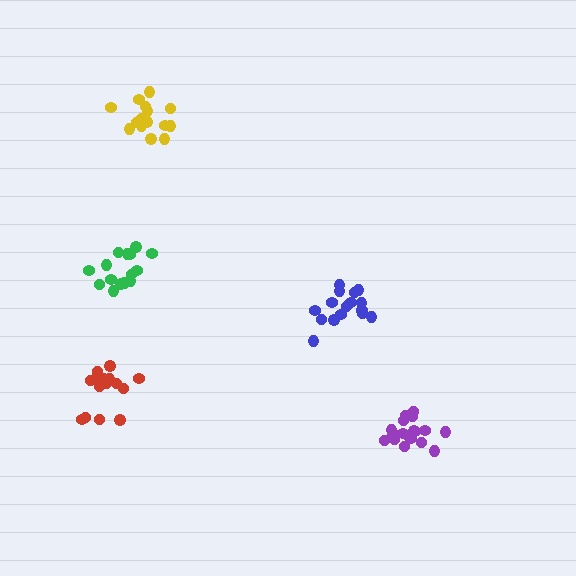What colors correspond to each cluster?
The clusters are colored: green, yellow, red, blue, purple.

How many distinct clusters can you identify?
There are 5 distinct clusters.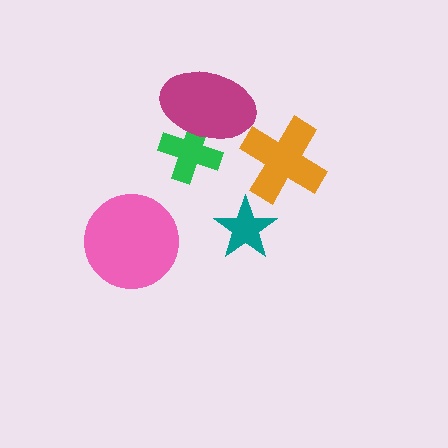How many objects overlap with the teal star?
0 objects overlap with the teal star.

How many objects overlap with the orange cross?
0 objects overlap with the orange cross.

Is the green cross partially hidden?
Yes, it is partially covered by another shape.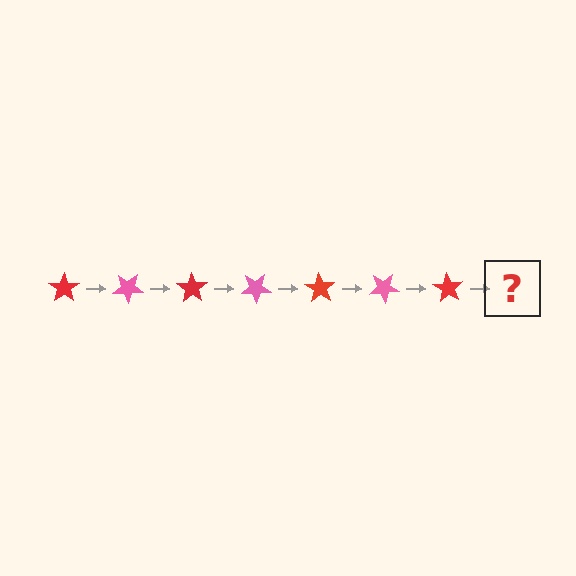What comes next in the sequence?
The next element should be a pink star, rotated 245 degrees from the start.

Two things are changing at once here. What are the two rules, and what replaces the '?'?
The two rules are that it rotates 35 degrees each step and the color cycles through red and pink. The '?' should be a pink star, rotated 245 degrees from the start.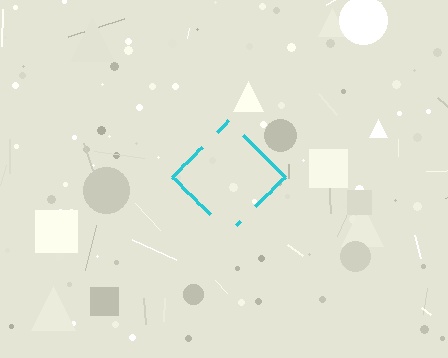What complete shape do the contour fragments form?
The contour fragments form a diamond.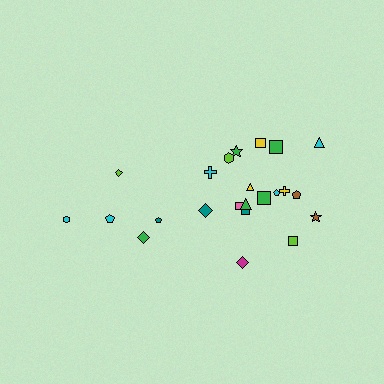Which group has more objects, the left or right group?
The right group.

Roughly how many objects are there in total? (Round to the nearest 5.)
Roughly 25 objects in total.